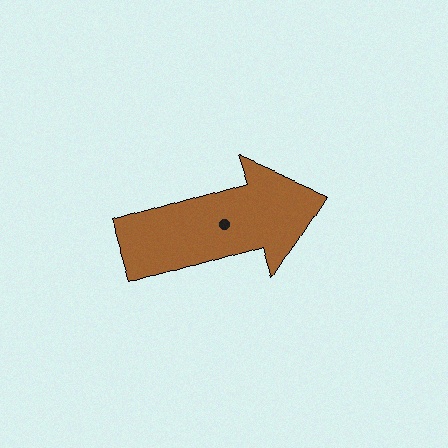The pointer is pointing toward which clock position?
Roughly 2 o'clock.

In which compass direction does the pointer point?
East.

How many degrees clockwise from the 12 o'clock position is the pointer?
Approximately 73 degrees.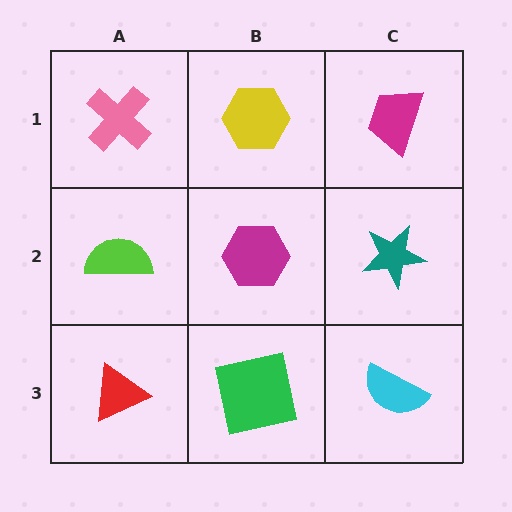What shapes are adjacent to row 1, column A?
A lime semicircle (row 2, column A), a yellow hexagon (row 1, column B).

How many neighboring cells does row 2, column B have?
4.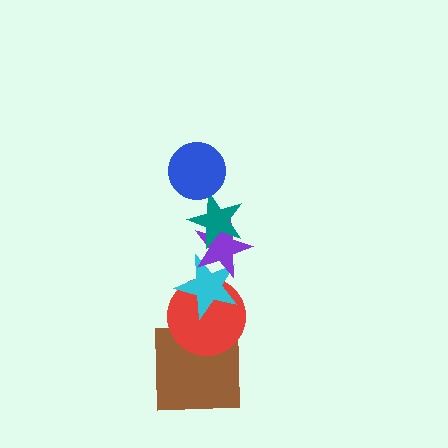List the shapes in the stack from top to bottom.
From top to bottom: the blue circle, the teal star, the purple star, the cyan star, the red circle, the brown square.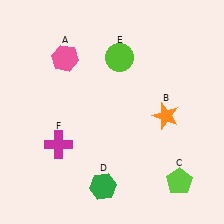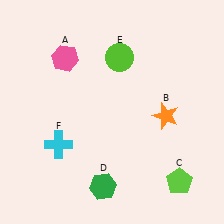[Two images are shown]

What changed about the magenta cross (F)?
In Image 1, F is magenta. In Image 2, it changed to cyan.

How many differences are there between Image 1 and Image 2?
There is 1 difference between the two images.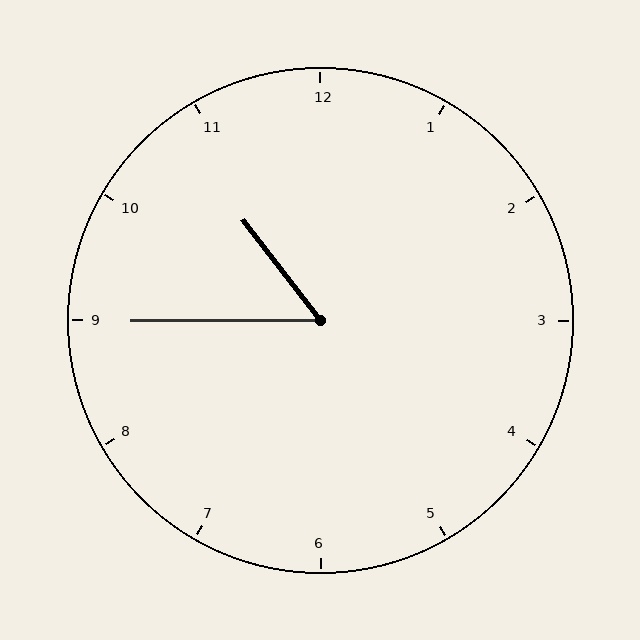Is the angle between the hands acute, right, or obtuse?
It is acute.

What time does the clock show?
10:45.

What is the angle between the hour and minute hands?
Approximately 52 degrees.